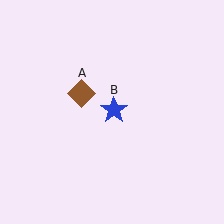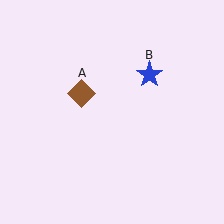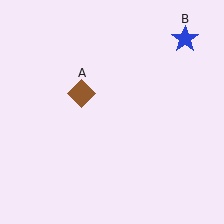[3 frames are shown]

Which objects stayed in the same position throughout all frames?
Brown diamond (object A) remained stationary.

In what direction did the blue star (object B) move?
The blue star (object B) moved up and to the right.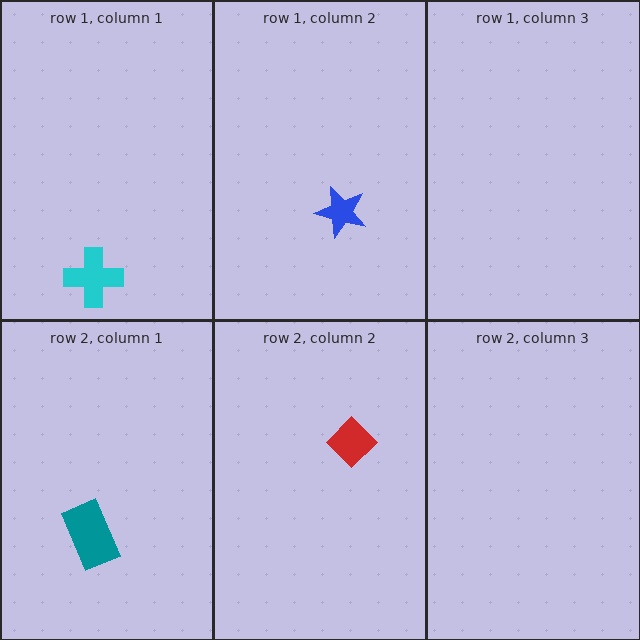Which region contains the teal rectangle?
The row 2, column 1 region.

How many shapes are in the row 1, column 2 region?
1.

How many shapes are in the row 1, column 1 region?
1.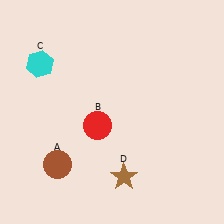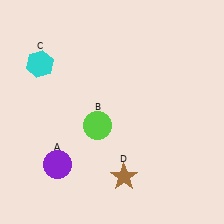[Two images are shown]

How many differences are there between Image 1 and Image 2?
There are 2 differences between the two images.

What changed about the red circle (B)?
In Image 1, B is red. In Image 2, it changed to lime.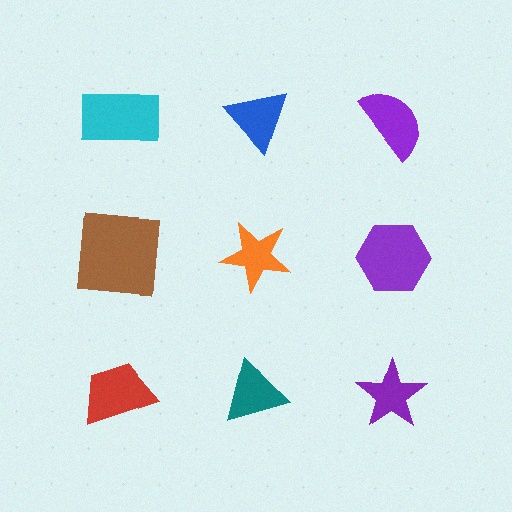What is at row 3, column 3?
A purple star.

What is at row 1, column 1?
A cyan rectangle.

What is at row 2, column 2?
An orange star.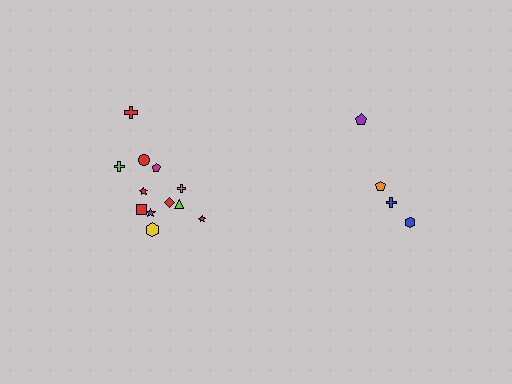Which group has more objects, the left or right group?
The left group.